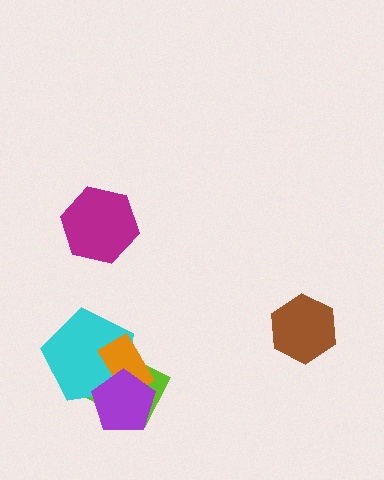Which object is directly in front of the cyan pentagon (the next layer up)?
The orange rectangle is directly in front of the cyan pentagon.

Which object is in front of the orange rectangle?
The purple pentagon is in front of the orange rectangle.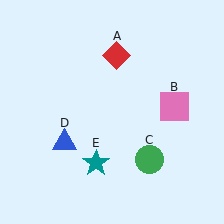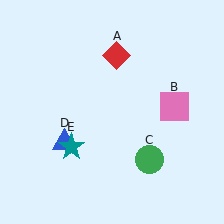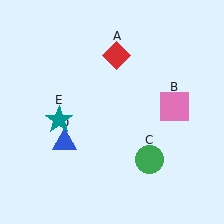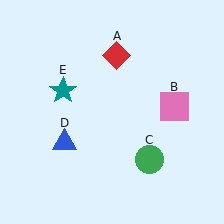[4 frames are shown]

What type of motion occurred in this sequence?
The teal star (object E) rotated clockwise around the center of the scene.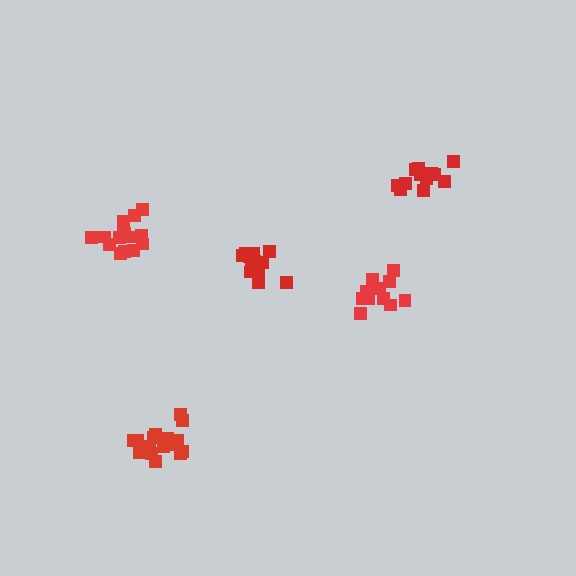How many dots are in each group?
Group 1: 13 dots, Group 2: 13 dots, Group 3: 11 dots, Group 4: 16 dots, Group 5: 16 dots (69 total).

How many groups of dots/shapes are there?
There are 5 groups.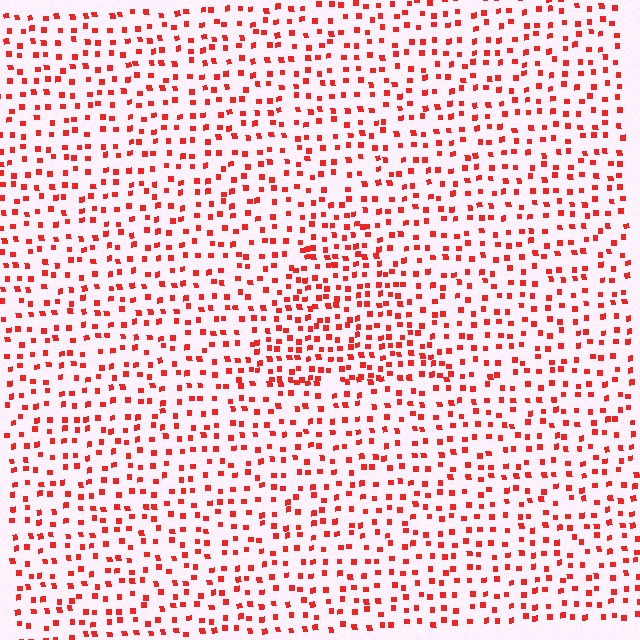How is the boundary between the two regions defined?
The boundary is defined by a change in element density (approximately 1.6x ratio). All elements are the same color, size, and shape.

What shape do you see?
I see a triangle.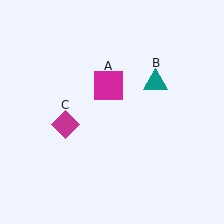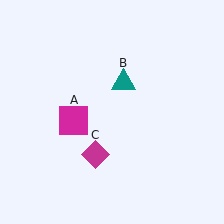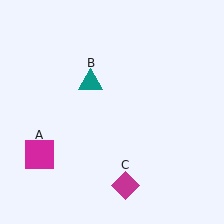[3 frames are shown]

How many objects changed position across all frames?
3 objects changed position: magenta square (object A), teal triangle (object B), magenta diamond (object C).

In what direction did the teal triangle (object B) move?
The teal triangle (object B) moved left.